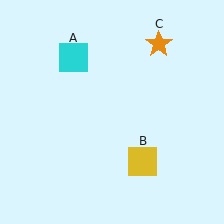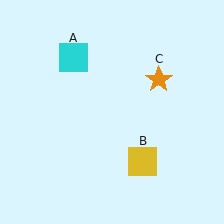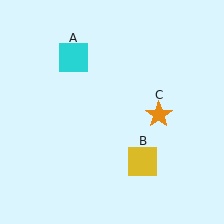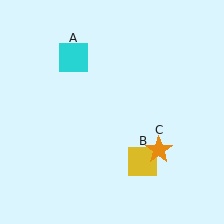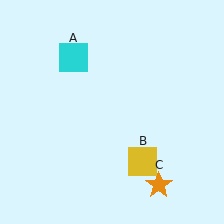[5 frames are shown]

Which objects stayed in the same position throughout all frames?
Cyan square (object A) and yellow square (object B) remained stationary.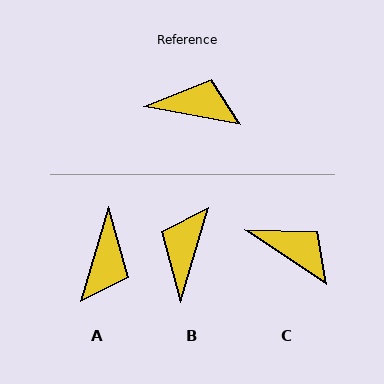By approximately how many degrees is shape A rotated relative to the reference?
Approximately 96 degrees clockwise.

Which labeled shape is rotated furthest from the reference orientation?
A, about 96 degrees away.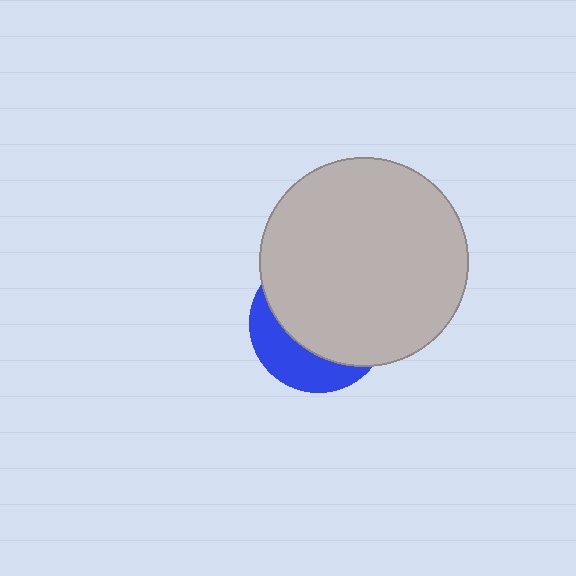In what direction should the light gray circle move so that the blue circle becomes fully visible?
The light gray circle should move up. That is the shortest direction to clear the overlap and leave the blue circle fully visible.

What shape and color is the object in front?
The object in front is a light gray circle.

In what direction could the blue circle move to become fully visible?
The blue circle could move down. That would shift it out from behind the light gray circle entirely.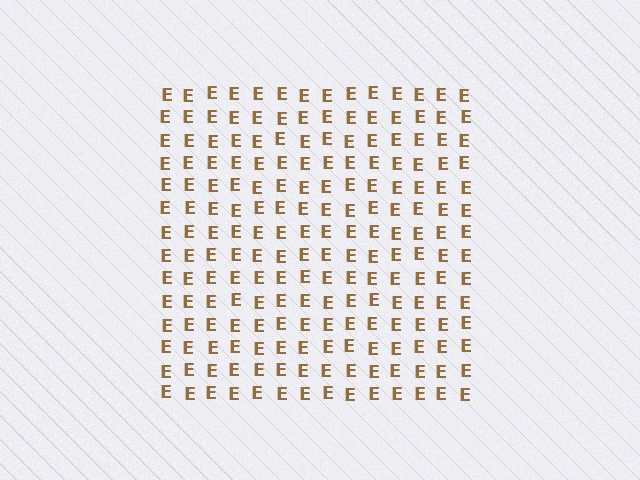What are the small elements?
The small elements are letter E's.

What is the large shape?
The large shape is a square.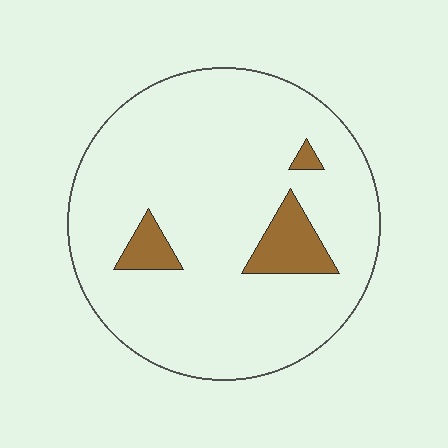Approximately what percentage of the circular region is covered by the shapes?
Approximately 10%.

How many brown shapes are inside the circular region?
3.